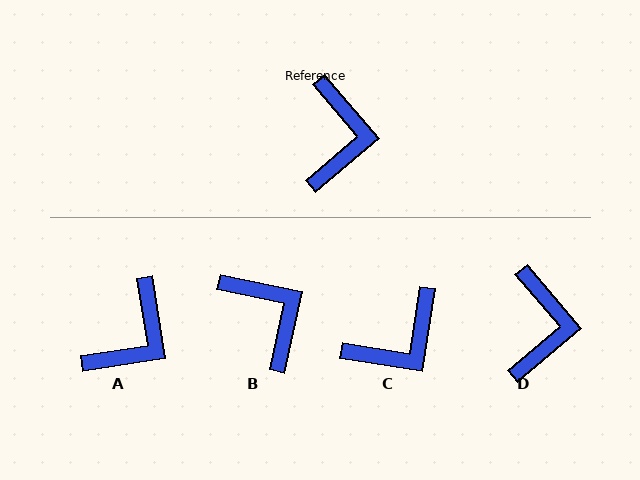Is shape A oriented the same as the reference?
No, it is off by about 32 degrees.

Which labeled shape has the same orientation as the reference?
D.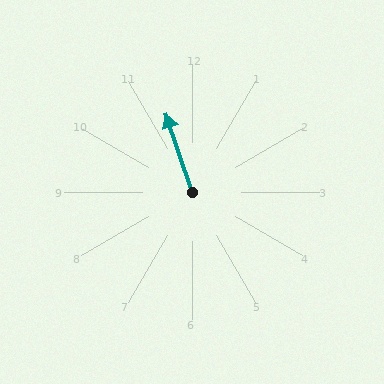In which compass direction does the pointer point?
North.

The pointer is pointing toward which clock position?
Roughly 11 o'clock.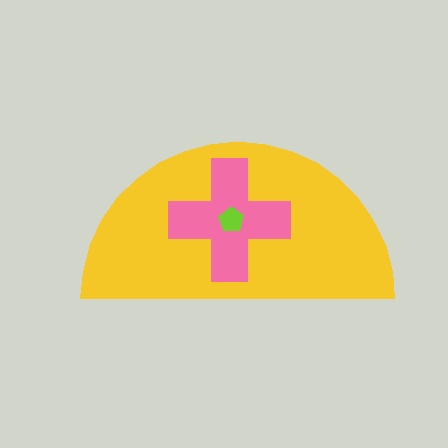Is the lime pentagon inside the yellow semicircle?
Yes.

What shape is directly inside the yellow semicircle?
The pink cross.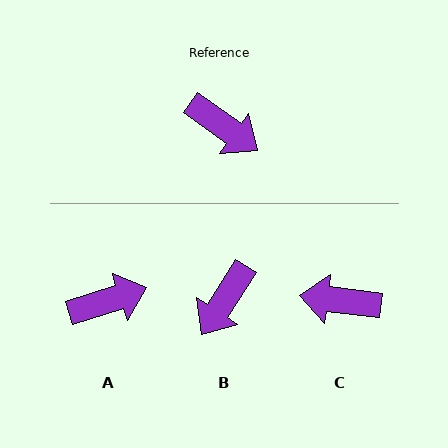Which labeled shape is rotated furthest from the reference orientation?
C, about 151 degrees away.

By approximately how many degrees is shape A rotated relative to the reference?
Approximately 54 degrees counter-clockwise.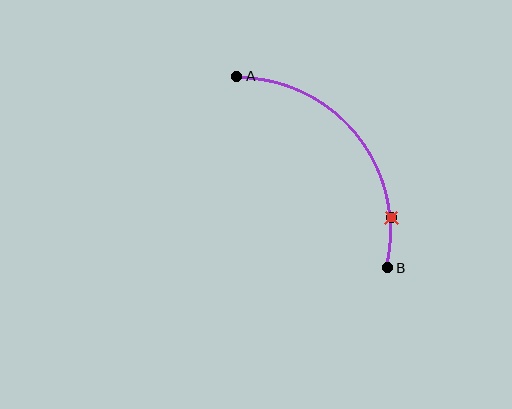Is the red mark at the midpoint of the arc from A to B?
No. The red mark lies on the arc but is closer to endpoint B. The arc midpoint would be at the point on the curve equidistant along the arc from both A and B.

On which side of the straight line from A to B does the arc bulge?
The arc bulges above and to the right of the straight line connecting A and B.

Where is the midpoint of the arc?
The arc midpoint is the point on the curve farthest from the straight line joining A and B. It sits above and to the right of that line.